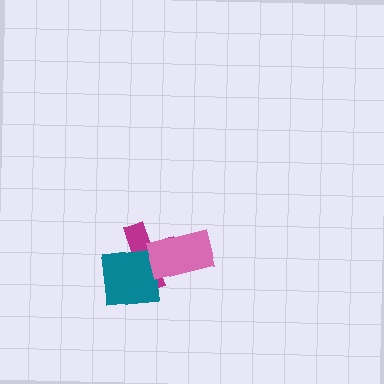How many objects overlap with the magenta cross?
2 objects overlap with the magenta cross.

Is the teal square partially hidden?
No, no other shape covers it.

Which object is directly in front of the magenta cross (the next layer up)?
The teal square is directly in front of the magenta cross.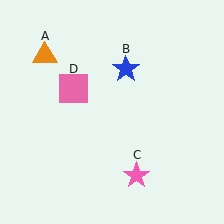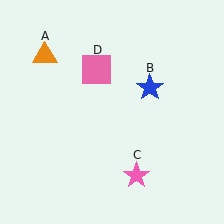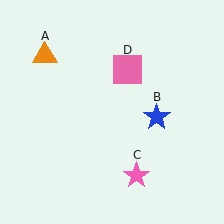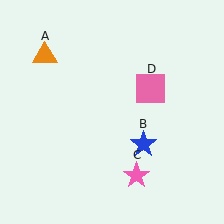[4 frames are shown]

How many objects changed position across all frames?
2 objects changed position: blue star (object B), pink square (object D).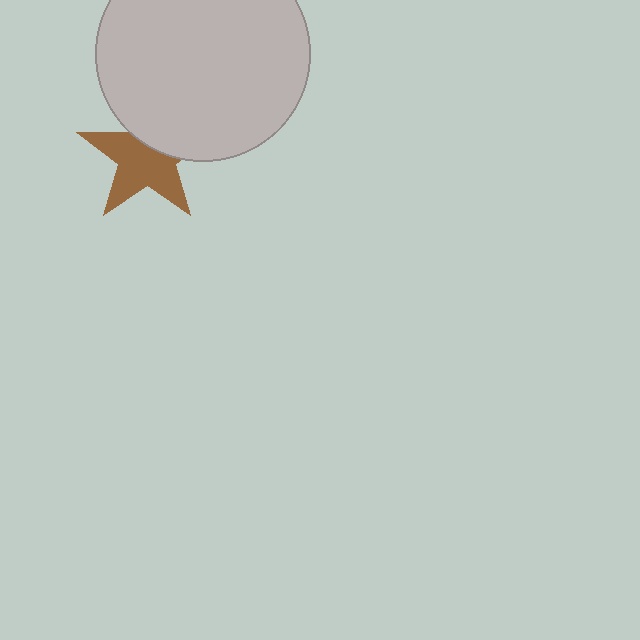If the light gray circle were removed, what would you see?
You would see the complete brown star.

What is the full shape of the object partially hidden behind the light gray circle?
The partially hidden object is a brown star.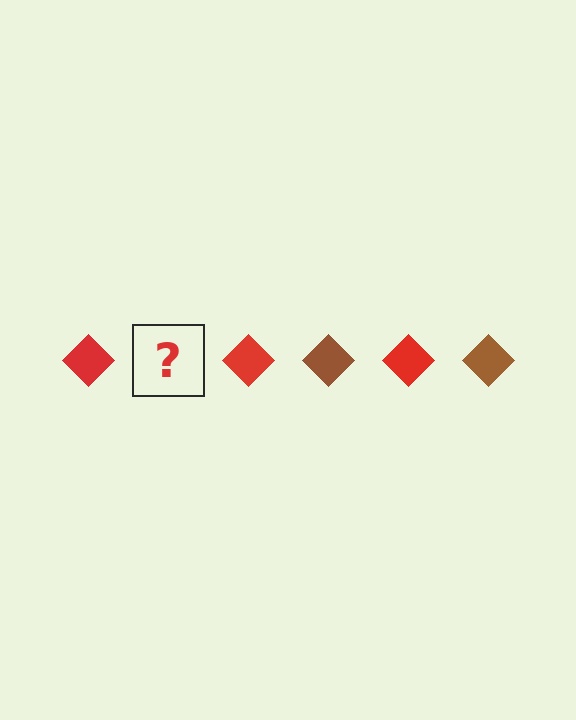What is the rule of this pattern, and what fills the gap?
The rule is that the pattern cycles through red, brown diamonds. The gap should be filled with a brown diamond.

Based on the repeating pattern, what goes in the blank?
The blank should be a brown diamond.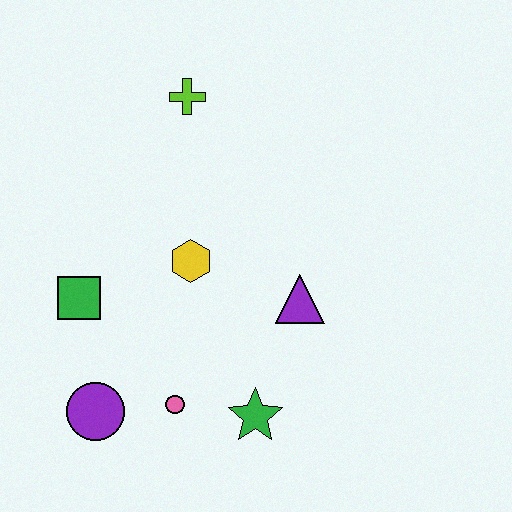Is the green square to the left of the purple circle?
Yes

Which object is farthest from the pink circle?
The lime cross is farthest from the pink circle.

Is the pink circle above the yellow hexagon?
No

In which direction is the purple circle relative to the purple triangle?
The purple circle is to the left of the purple triangle.